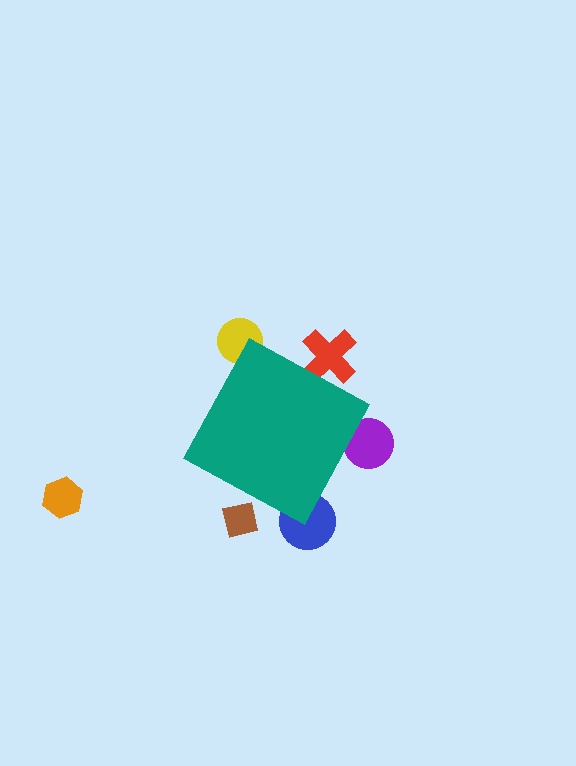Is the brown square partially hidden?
Yes, the brown square is partially hidden behind the teal diamond.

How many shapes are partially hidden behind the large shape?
5 shapes are partially hidden.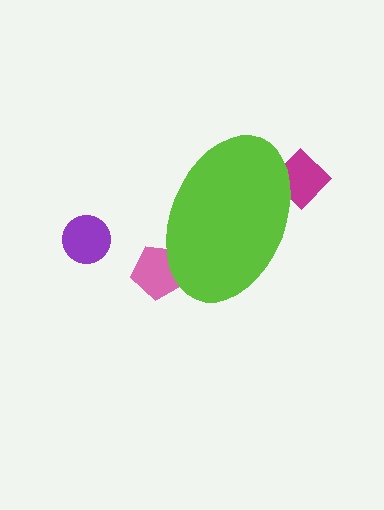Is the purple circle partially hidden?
No, the purple circle is fully visible.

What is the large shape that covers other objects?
A lime ellipse.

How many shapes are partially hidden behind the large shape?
2 shapes are partially hidden.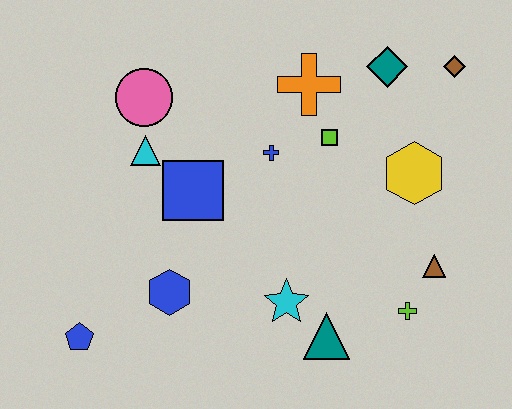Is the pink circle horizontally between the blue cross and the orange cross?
No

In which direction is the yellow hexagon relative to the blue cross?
The yellow hexagon is to the right of the blue cross.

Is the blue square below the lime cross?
No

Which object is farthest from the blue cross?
The blue pentagon is farthest from the blue cross.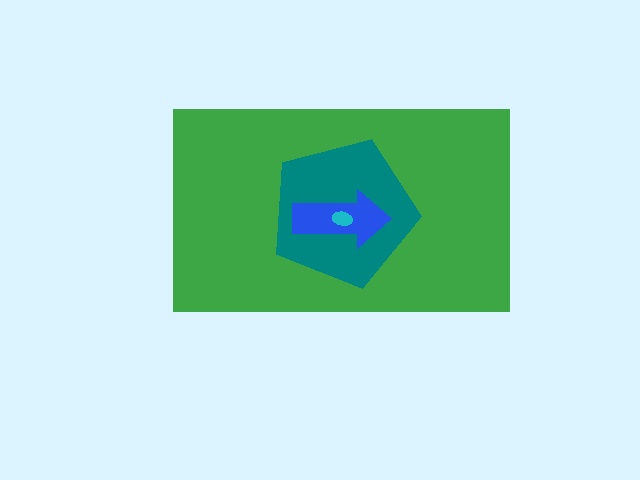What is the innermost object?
The cyan ellipse.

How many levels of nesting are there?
4.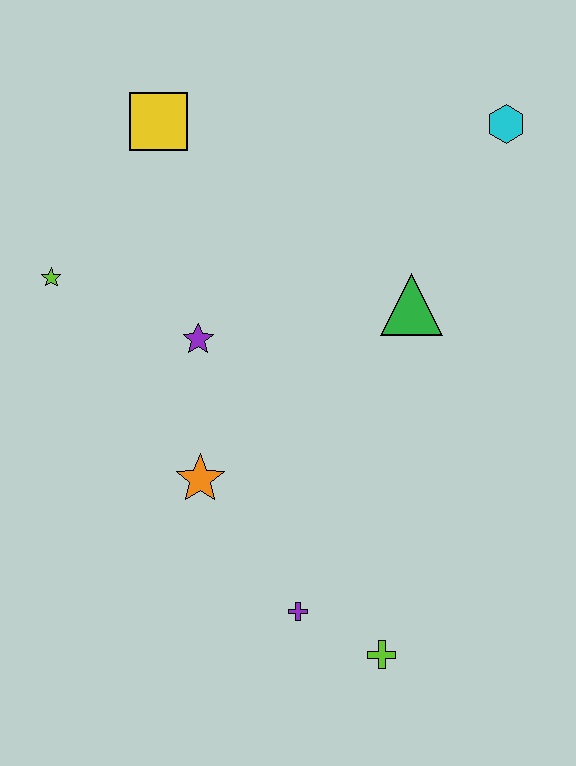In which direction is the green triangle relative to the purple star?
The green triangle is to the right of the purple star.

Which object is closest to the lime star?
The purple star is closest to the lime star.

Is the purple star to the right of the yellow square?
Yes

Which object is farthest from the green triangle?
The lime star is farthest from the green triangle.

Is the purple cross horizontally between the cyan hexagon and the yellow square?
Yes